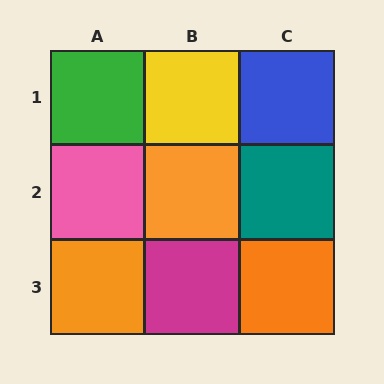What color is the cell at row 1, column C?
Blue.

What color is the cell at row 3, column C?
Orange.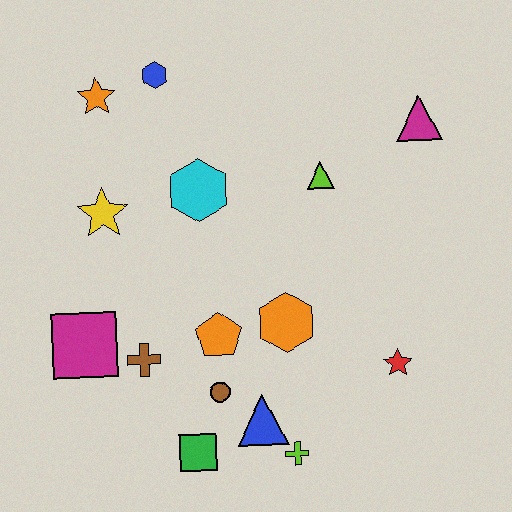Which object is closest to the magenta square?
The brown cross is closest to the magenta square.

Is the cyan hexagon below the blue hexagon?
Yes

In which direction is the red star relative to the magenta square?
The red star is to the right of the magenta square.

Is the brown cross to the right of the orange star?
Yes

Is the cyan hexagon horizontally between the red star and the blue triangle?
No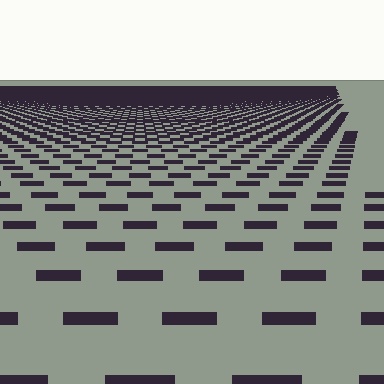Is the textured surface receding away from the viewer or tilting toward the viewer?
The surface is receding away from the viewer. Texture elements get smaller and denser toward the top.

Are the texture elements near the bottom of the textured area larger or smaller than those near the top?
Larger. Near the bottom, elements are closer to the viewer and appear at a bigger on-screen size.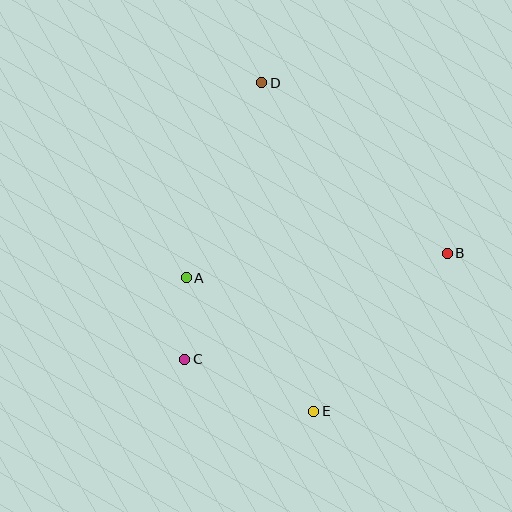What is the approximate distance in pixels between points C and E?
The distance between C and E is approximately 139 pixels.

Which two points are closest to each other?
Points A and C are closest to each other.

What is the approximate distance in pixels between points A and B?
The distance between A and B is approximately 262 pixels.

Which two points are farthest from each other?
Points D and E are farthest from each other.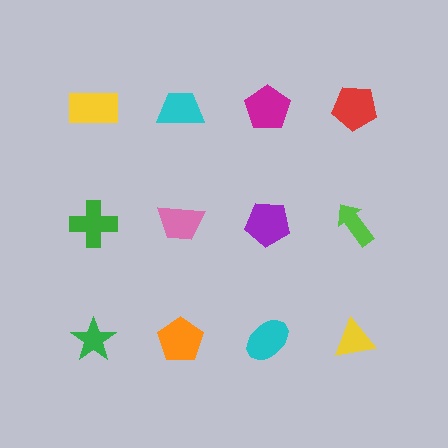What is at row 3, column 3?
A cyan ellipse.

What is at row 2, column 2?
A pink trapezoid.